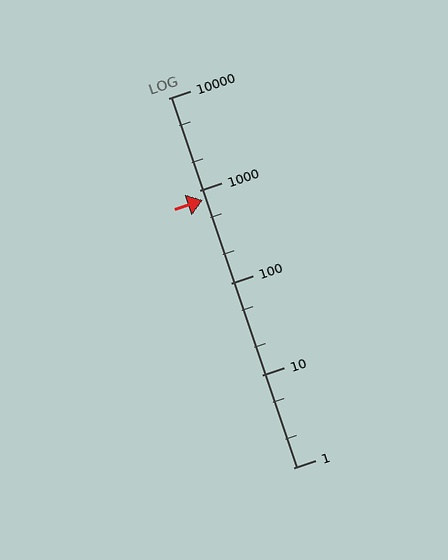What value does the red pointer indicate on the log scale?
The pointer indicates approximately 790.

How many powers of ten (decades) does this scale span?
The scale spans 4 decades, from 1 to 10000.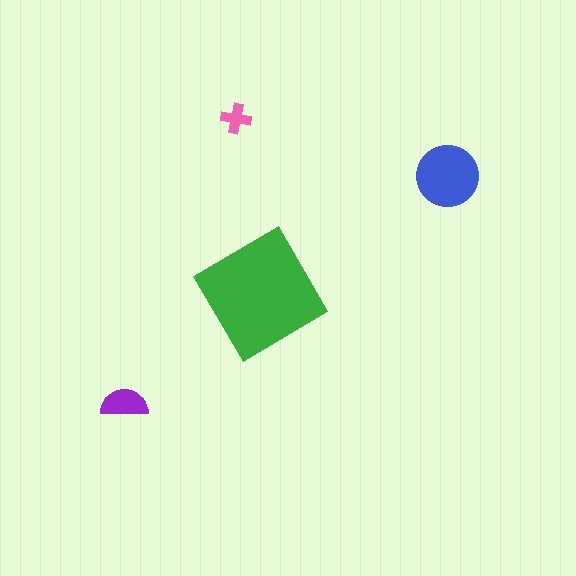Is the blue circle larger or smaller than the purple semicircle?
Larger.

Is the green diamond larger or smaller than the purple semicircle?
Larger.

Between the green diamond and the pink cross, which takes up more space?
The green diamond.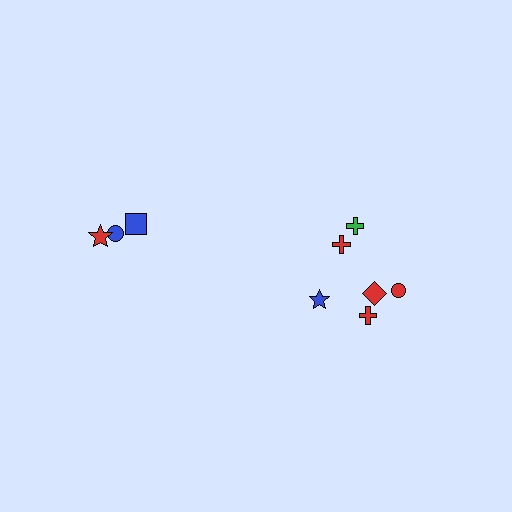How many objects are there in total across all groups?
There are 9 objects.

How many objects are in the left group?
There are 3 objects.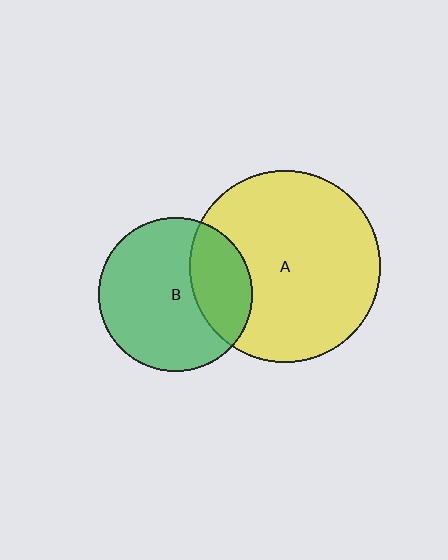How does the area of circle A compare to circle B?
Approximately 1.5 times.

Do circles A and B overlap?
Yes.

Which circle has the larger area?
Circle A (yellow).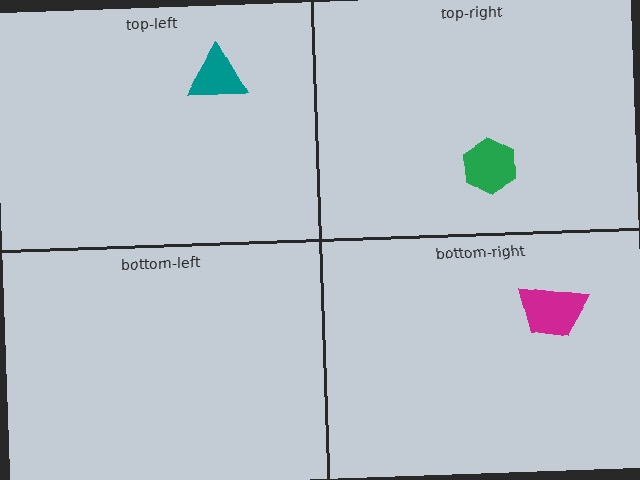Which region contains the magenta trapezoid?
The bottom-right region.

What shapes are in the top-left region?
The teal triangle.